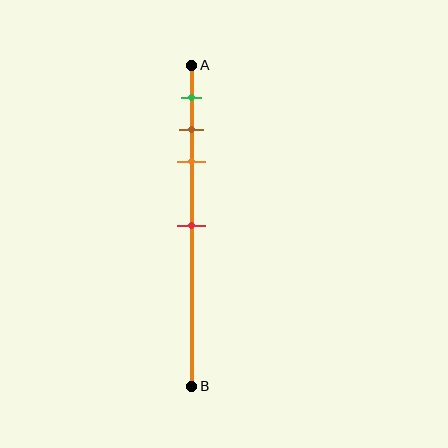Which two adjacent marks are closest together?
The brown and orange marks are the closest adjacent pair.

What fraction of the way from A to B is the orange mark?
The orange mark is approximately 30% (0.3) of the way from A to B.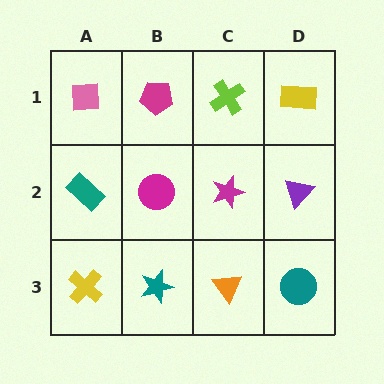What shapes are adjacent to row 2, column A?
A pink square (row 1, column A), a yellow cross (row 3, column A), a magenta circle (row 2, column B).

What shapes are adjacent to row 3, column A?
A teal rectangle (row 2, column A), a teal star (row 3, column B).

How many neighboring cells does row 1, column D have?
2.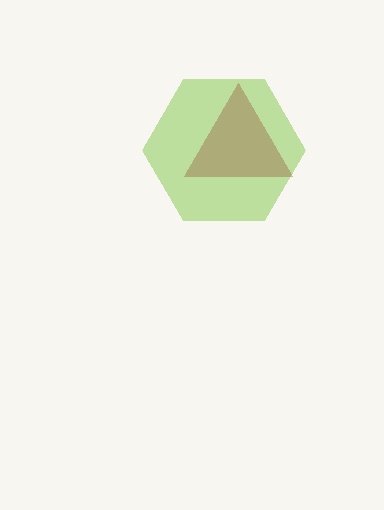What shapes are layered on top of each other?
The layered shapes are: a lime hexagon, a brown triangle.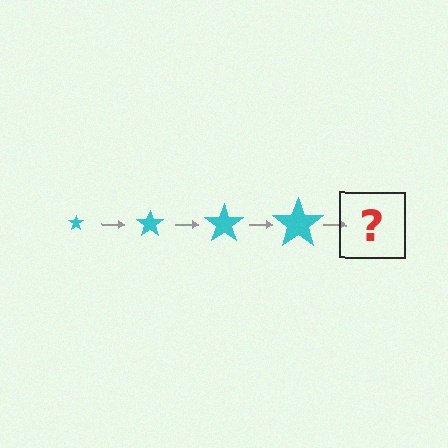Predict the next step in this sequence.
The next step is a cyan star, larger than the previous one.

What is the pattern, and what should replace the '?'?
The pattern is that the star gets progressively larger each step. The '?' should be a cyan star, larger than the previous one.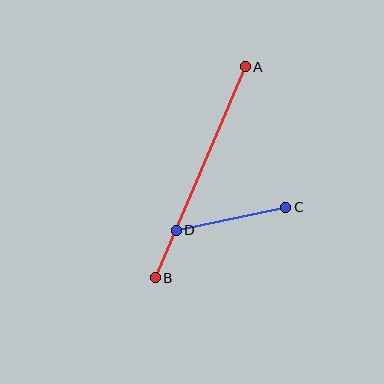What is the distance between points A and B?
The distance is approximately 230 pixels.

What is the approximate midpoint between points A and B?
The midpoint is at approximately (200, 172) pixels.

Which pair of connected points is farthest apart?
Points A and B are farthest apart.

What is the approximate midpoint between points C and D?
The midpoint is at approximately (231, 219) pixels.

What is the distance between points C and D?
The distance is approximately 112 pixels.